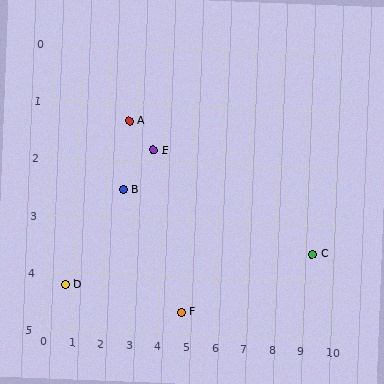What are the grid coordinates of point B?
Point B is at approximately (2.6, 2.5).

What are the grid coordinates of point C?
Point C is at approximately (9.3, 3.5).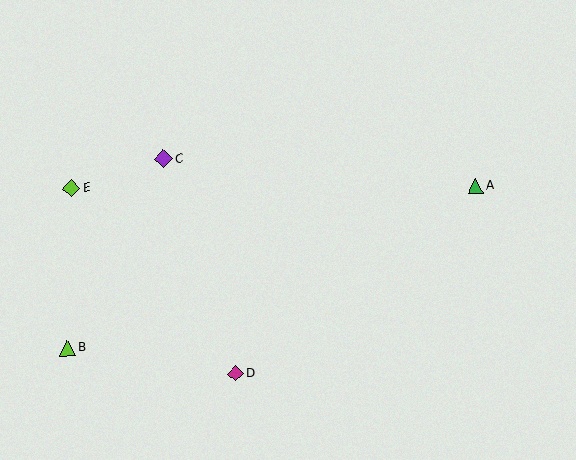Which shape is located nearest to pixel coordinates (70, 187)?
The lime diamond (labeled E) at (71, 188) is nearest to that location.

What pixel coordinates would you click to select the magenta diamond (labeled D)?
Click at (236, 374) to select the magenta diamond D.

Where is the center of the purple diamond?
The center of the purple diamond is at (163, 159).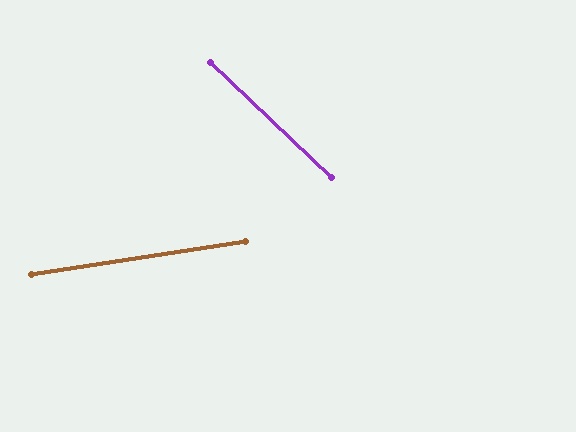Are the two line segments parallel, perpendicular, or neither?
Neither parallel nor perpendicular — they differ by about 52°.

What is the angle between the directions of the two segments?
Approximately 52 degrees.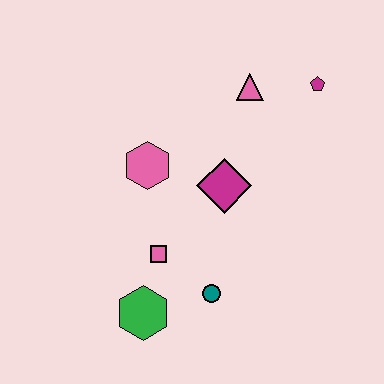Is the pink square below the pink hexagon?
Yes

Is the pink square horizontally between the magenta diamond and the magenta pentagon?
No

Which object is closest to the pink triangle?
The magenta pentagon is closest to the pink triangle.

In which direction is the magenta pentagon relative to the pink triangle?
The magenta pentagon is to the right of the pink triangle.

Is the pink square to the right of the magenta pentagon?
No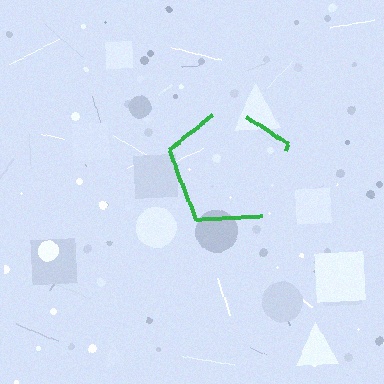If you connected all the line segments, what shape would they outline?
They would outline a pentagon.